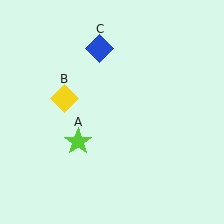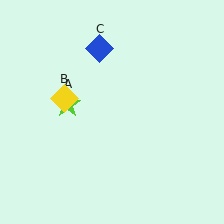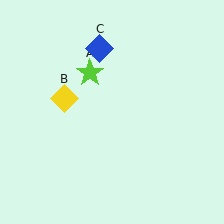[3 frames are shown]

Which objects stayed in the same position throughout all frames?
Yellow diamond (object B) and blue diamond (object C) remained stationary.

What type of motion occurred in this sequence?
The lime star (object A) rotated clockwise around the center of the scene.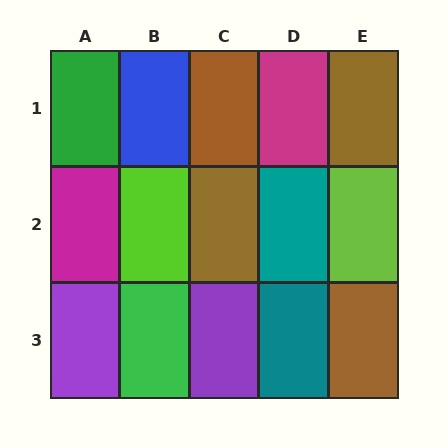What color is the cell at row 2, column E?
Lime.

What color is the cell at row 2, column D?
Teal.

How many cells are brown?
4 cells are brown.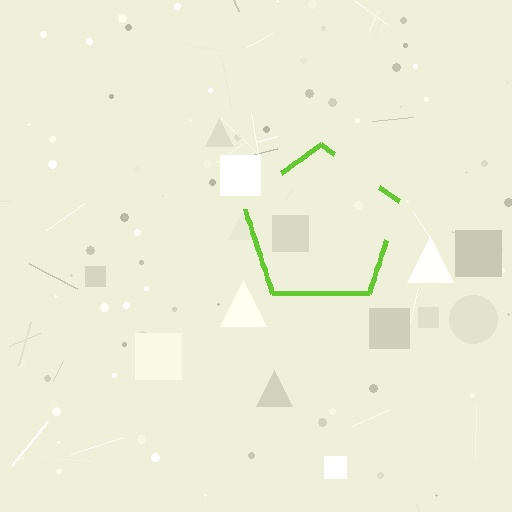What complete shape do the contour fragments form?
The contour fragments form a pentagon.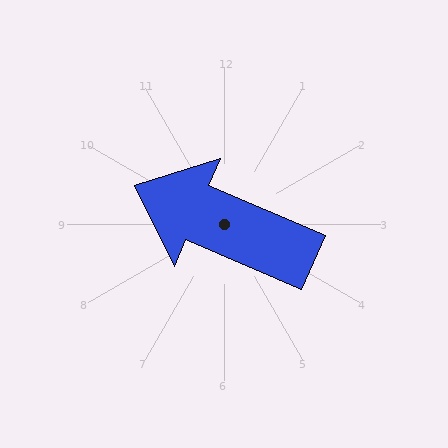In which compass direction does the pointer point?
Northwest.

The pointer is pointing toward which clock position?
Roughly 10 o'clock.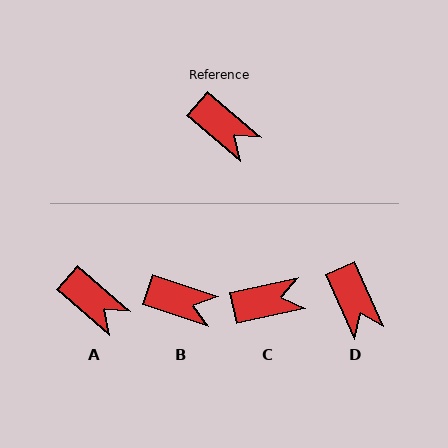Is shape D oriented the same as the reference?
No, it is off by about 26 degrees.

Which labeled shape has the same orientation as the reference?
A.